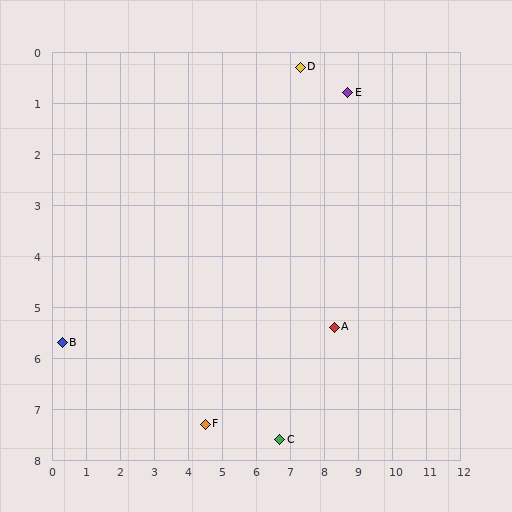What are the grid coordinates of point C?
Point C is at approximately (6.7, 7.6).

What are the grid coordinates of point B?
Point B is at approximately (0.3, 5.7).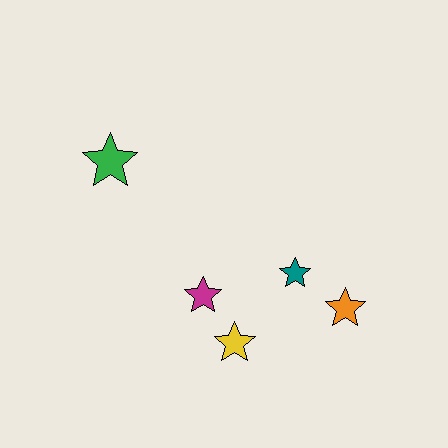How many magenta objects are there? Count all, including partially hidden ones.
There is 1 magenta object.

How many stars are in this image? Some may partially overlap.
There are 5 stars.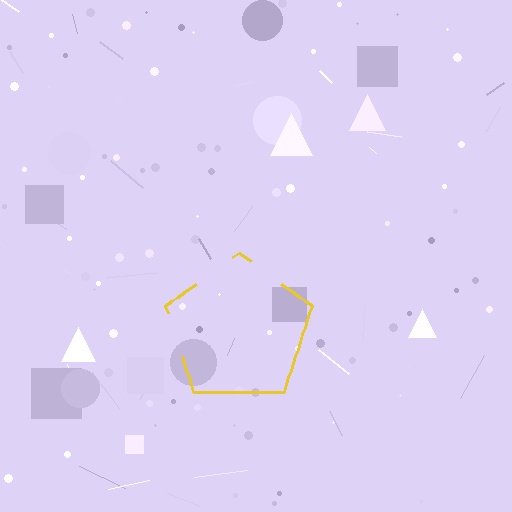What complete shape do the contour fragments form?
The contour fragments form a pentagon.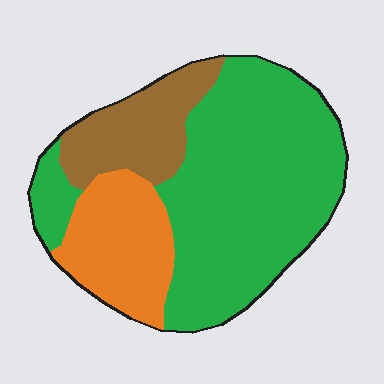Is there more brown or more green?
Green.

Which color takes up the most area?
Green, at roughly 60%.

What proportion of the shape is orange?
Orange covers about 20% of the shape.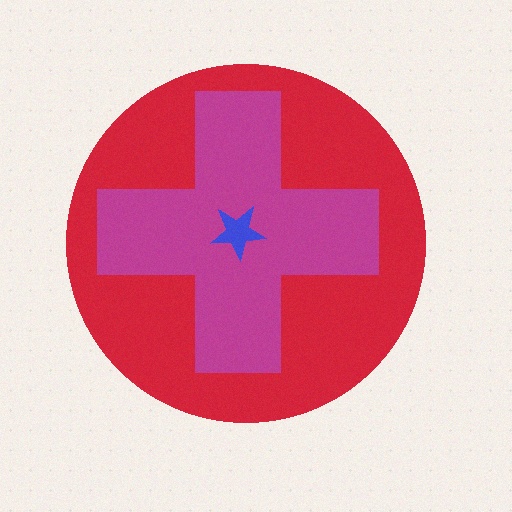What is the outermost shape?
The red circle.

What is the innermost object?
The blue star.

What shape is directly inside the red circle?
The magenta cross.